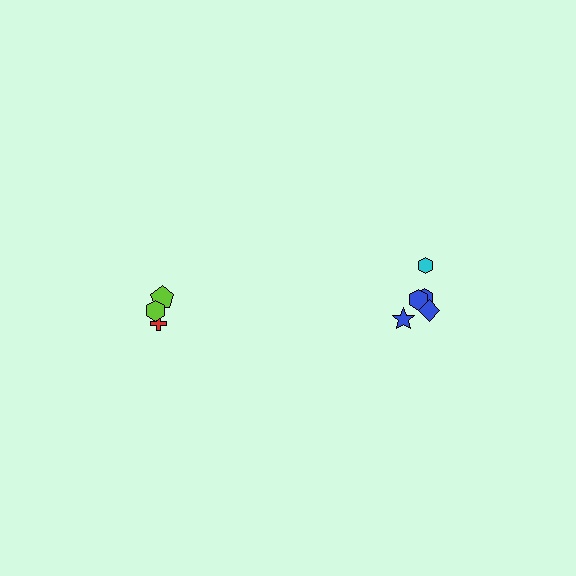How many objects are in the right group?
There are 5 objects.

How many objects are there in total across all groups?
There are 8 objects.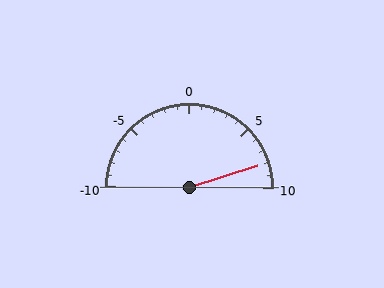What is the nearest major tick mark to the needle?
The nearest major tick mark is 10.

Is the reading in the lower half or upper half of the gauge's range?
The reading is in the upper half of the range (-10 to 10).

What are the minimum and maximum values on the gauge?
The gauge ranges from -10 to 10.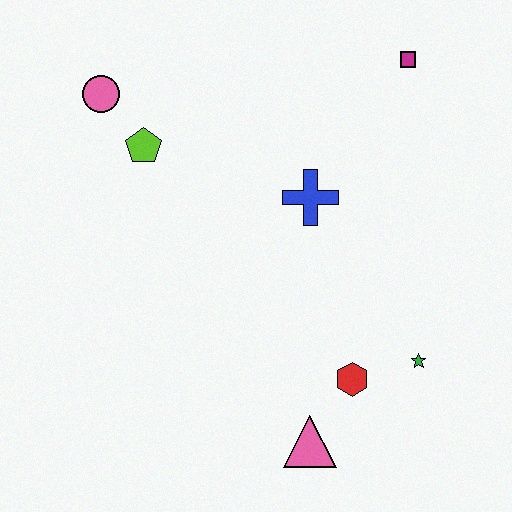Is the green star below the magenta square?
Yes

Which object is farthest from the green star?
The pink circle is farthest from the green star.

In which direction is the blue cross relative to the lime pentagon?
The blue cross is to the right of the lime pentagon.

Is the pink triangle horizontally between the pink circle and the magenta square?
Yes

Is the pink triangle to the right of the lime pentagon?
Yes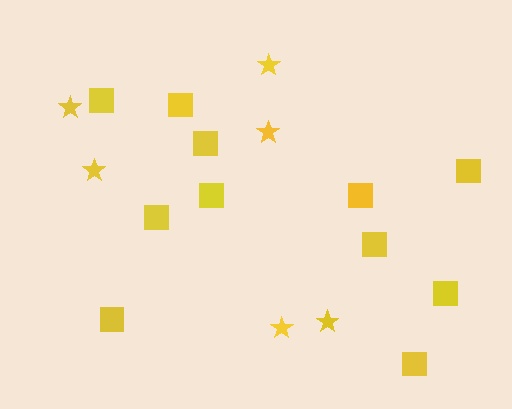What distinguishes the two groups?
There are 2 groups: one group of stars (6) and one group of squares (11).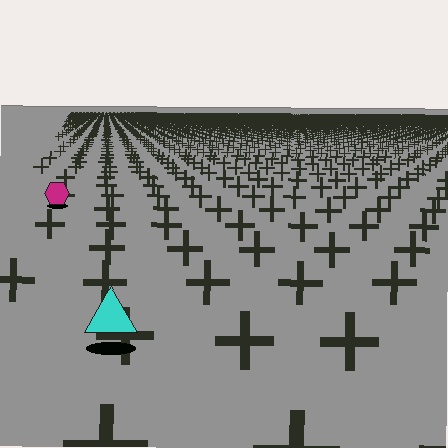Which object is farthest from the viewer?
The magenta hexagon is farthest from the viewer. It appears smaller and the ground texture around it is denser.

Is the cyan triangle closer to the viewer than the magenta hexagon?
Yes. The cyan triangle is closer — you can tell from the texture gradient: the ground texture is coarser near it.